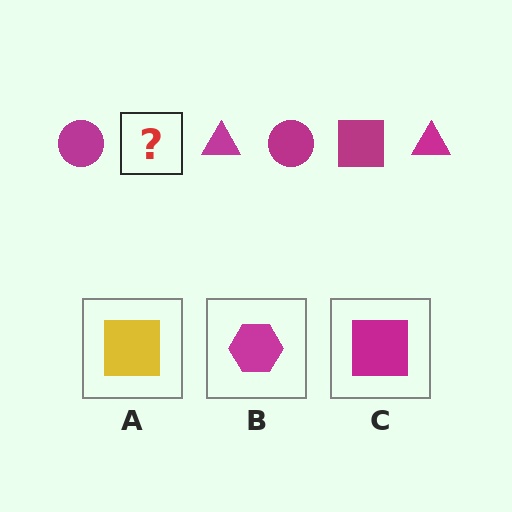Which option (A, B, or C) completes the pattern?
C.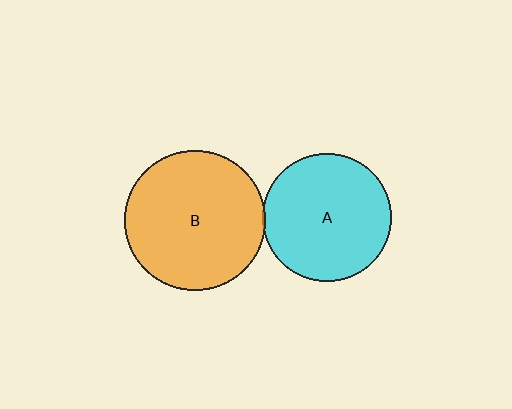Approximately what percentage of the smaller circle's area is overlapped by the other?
Approximately 5%.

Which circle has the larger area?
Circle B (orange).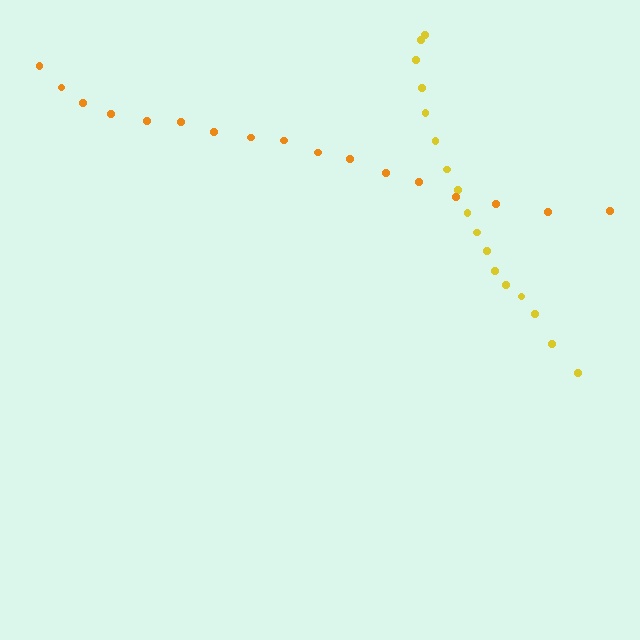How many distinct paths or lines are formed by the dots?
There are 2 distinct paths.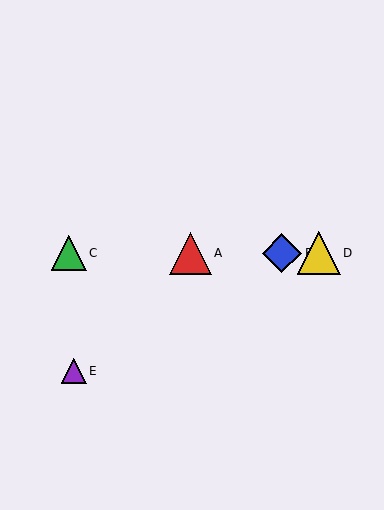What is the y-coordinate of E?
Object E is at y≈371.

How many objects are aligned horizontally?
4 objects (A, B, C, D) are aligned horizontally.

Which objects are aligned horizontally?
Objects A, B, C, D are aligned horizontally.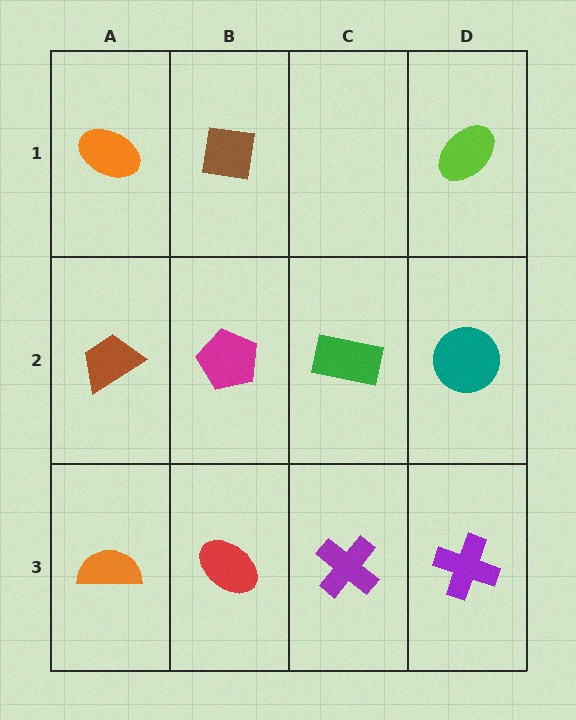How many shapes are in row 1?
3 shapes.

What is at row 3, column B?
A red ellipse.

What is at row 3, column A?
An orange semicircle.